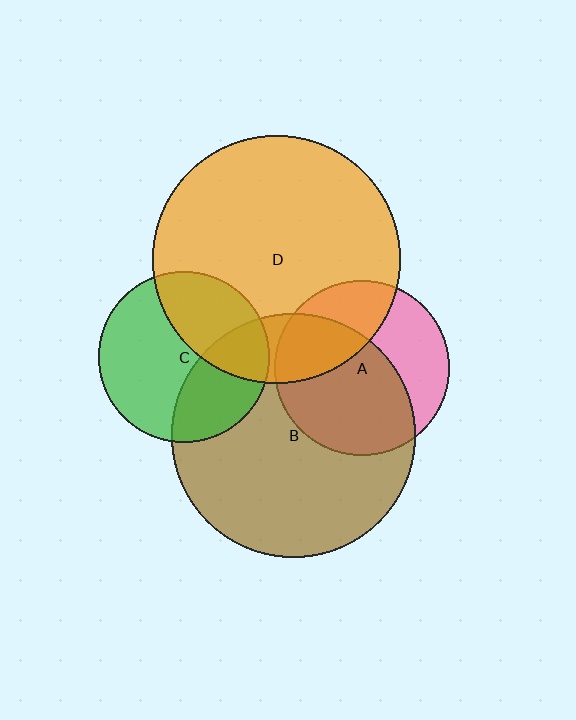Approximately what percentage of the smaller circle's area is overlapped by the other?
Approximately 35%.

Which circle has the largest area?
Circle D (orange).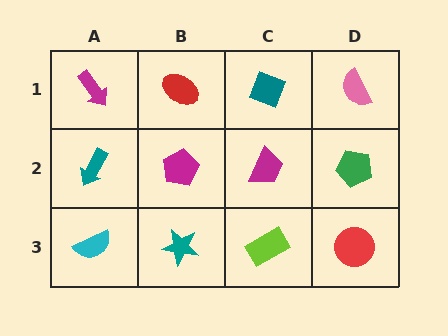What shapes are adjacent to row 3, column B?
A magenta pentagon (row 2, column B), a cyan semicircle (row 3, column A), a lime rectangle (row 3, column C).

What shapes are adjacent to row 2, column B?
A red ellipse (row 1, column B), a teal star (row 3, column B), a teal arrow (row 2, column A), a magenta trapezoid (row 2, column C).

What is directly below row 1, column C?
A magenta trapezoid.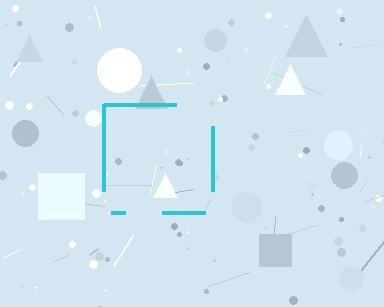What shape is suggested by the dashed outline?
The dashed outline suggests a square.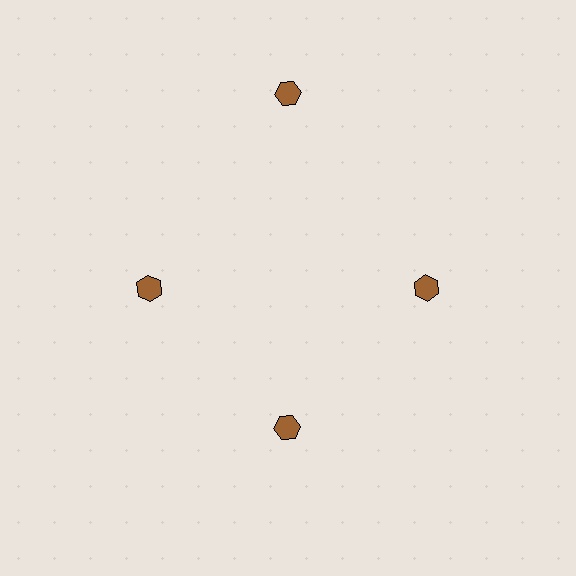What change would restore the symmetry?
The symmetry would be restored by moving it inward, back onto the ring so that all 4 hexagons sit at equal angles and equal distance from the center.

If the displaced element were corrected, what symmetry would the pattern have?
It would have 4-fold rotational symmetry — the pattern would map onto itself every 90 degrees.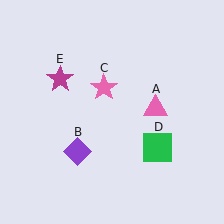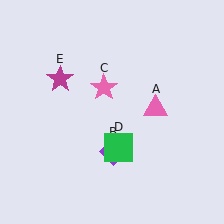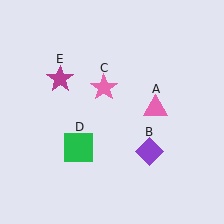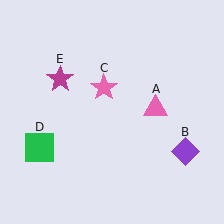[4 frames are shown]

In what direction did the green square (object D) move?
The green square (object D) moved left.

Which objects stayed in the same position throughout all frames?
Pink triangle (object A) and pink star (object C) and magenta star (object E) remained stationary.